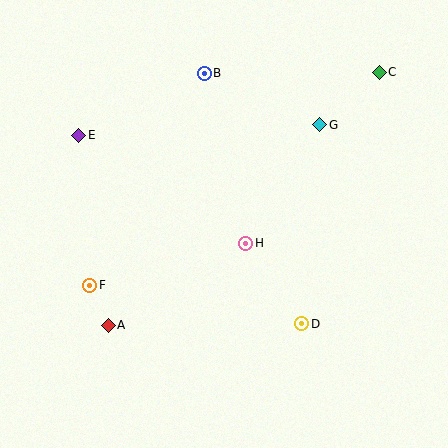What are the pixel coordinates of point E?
Point E is at (79, 135).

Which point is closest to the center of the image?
Point H at (246, 243) is closest to the center.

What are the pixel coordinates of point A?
Point A is at (108, 325).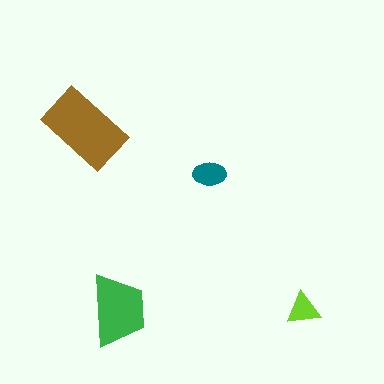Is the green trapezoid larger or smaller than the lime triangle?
Larger.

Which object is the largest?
The brown rectangle.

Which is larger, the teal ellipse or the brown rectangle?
The brown rectangle.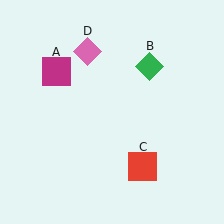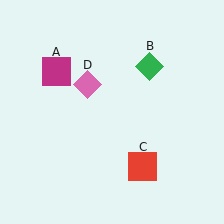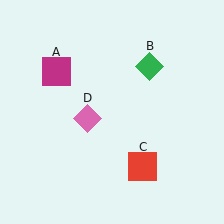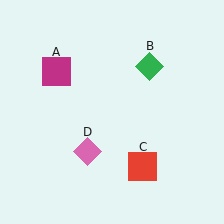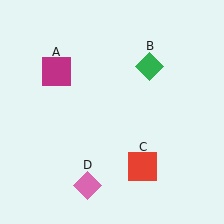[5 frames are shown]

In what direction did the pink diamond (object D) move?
The pink diamond (object D) moved down.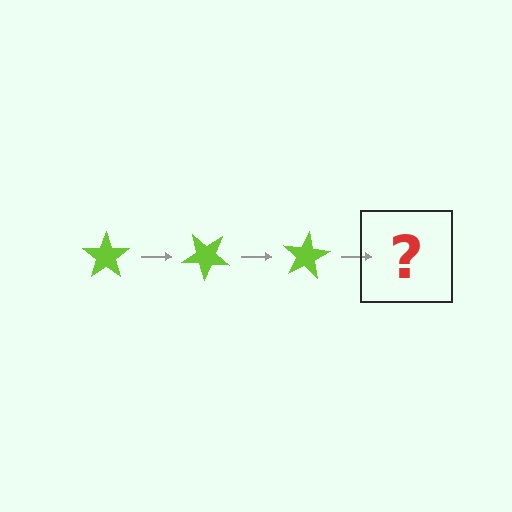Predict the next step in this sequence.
The next step is a lime star rotated 120 degrees.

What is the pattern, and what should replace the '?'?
The pattern is that the star rotates 40 degrees each step. The '?' should be a lime star rotated 120 degrees.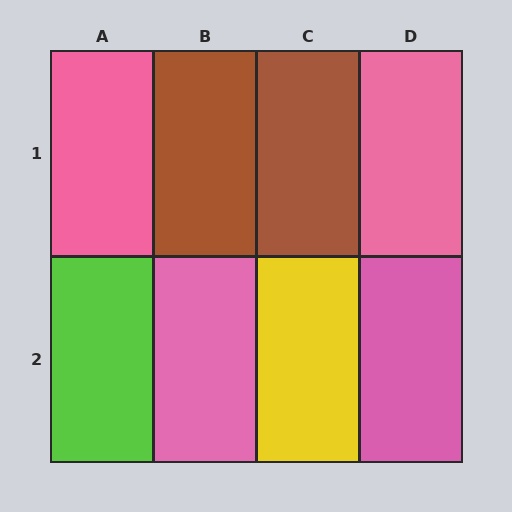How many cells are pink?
4 cells are pink.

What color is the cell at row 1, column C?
Brown.